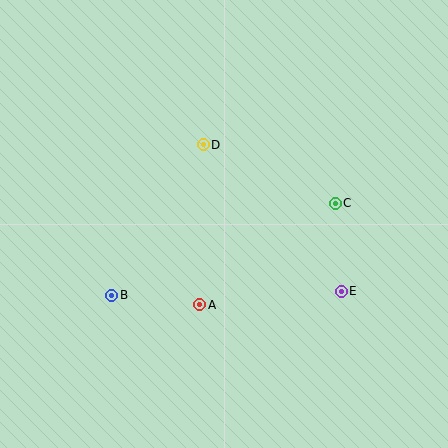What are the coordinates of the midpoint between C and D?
The midpoint between C and D is at (269, 174).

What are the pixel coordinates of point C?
Point C is at (335, 203).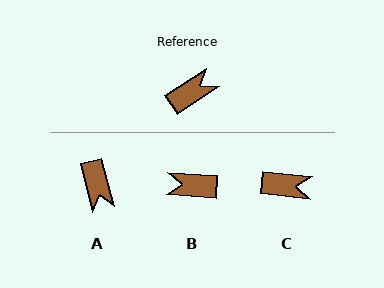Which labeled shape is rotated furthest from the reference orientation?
B, about 142 degrees away.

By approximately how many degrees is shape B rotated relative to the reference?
Approximately 142 degrees counter-clockwise.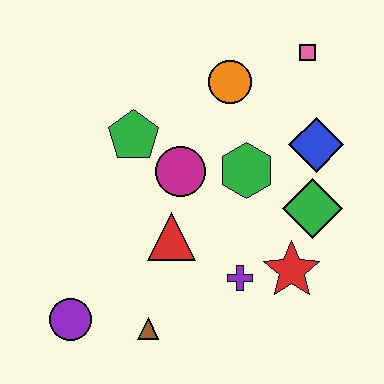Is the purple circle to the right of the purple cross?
No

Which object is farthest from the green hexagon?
The purple circle is farthest from the green hexagon.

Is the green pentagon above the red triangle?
Yes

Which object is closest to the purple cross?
The red star is closest to the purple cross.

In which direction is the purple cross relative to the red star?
The purple cross is to the left of the red star.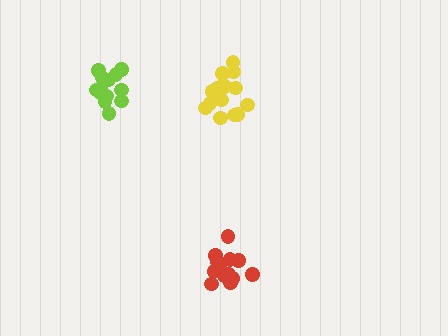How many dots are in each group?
Group 1: 13 dots, Group 2: 14 dots, Group 3: 15 dots (42 total).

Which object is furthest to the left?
The lime cluster is leftmost.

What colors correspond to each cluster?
The clusters are colored: lime, red, yellow.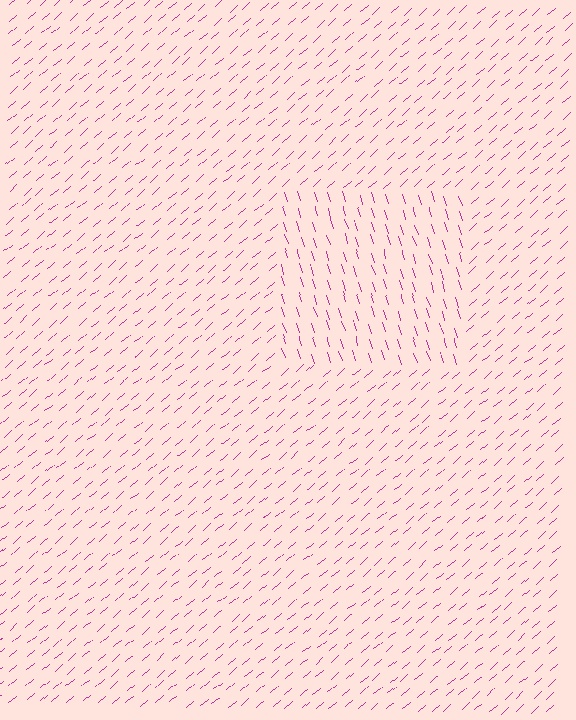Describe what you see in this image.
The image is filled with small magenta line segments. A rectangle region in the image has lines oriented differently from the surrounding lines, creating a visible texture boundary.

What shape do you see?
I see a rectangle.